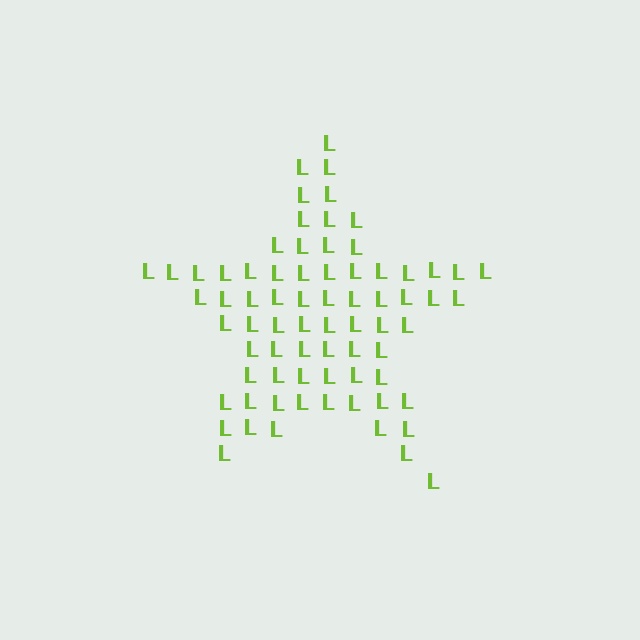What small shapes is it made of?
It is made of small letter L's.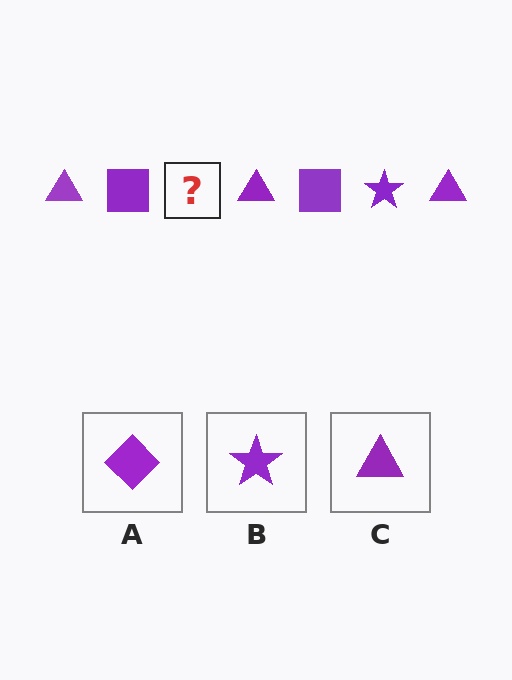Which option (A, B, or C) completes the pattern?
B.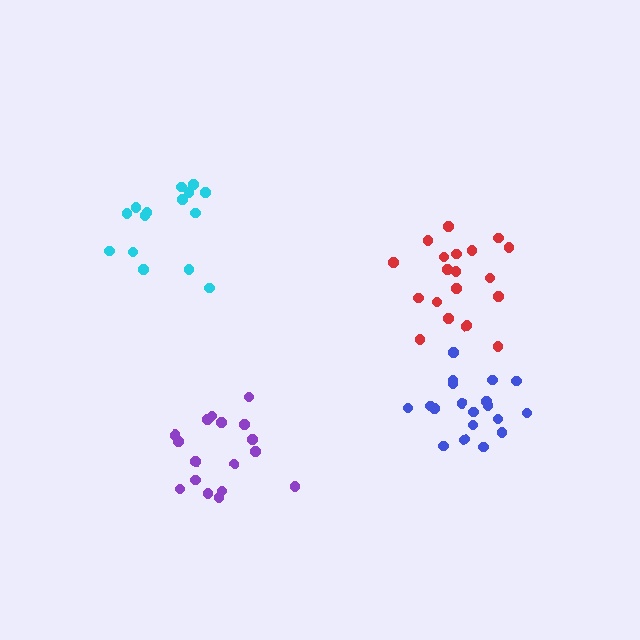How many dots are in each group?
Group 1: 15 dots, Group 2: 19 dots, Group 3: 18 dots, Group 4: 19 dots (71 total).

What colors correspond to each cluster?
The clusters are colored: cyan, blue, purple, red.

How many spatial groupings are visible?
There are 4 spatial groupings.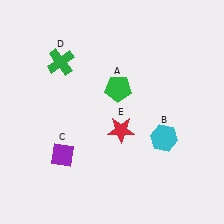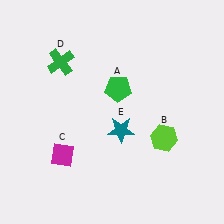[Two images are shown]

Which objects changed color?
B changed from cyan to lime. C changed from purple to magenta. E changed from red to teal.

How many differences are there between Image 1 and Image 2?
There are 3 differences between the two images.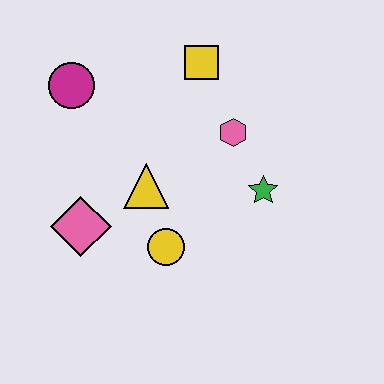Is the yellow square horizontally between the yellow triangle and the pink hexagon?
Yes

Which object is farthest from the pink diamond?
The yellow square is farthest from the pink diamond.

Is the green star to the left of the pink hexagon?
No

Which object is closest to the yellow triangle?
The yellow circle is closest to the yellow triangle.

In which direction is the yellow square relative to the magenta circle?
The yellow square is to the right of the magenta circle.